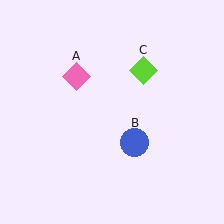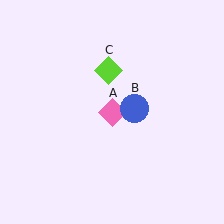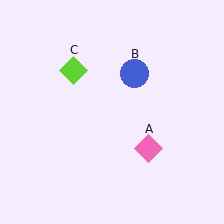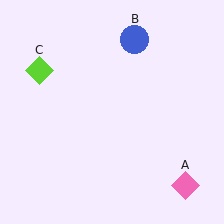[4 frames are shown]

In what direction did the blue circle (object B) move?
The blue circle (object B) moved up.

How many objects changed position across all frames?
3 objects changed position: pink diamond (object A), blue circle (object B), lime diamond (object C).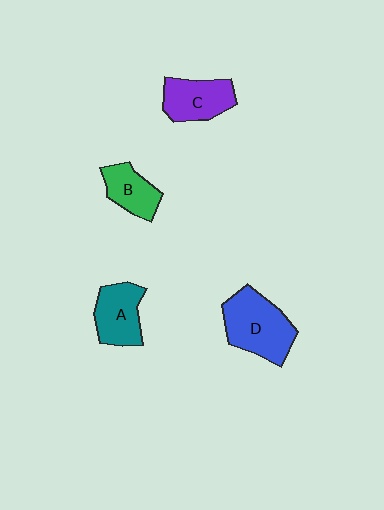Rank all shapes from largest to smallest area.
From largest to smallest: D (blue), C (purple), A (teal), B (green).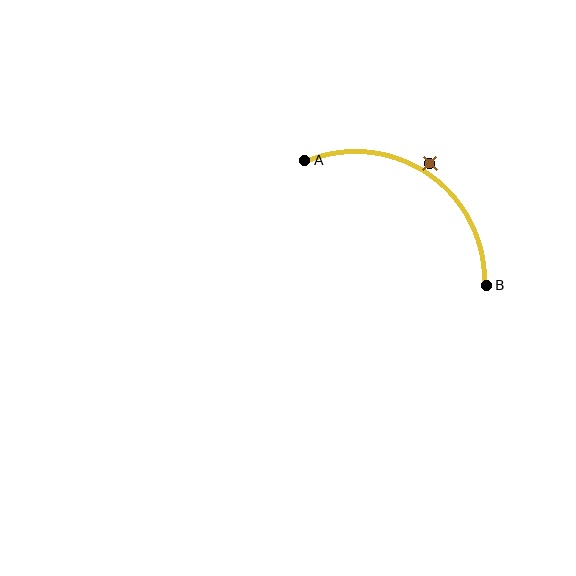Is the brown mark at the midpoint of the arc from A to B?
No — the brown mark does not lie on the arc at all. It sits slightly outside the curve.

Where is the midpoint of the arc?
The arc midpoint is the point on the curve farthest from the straight line joining A and B. It sits above and to the right of that line.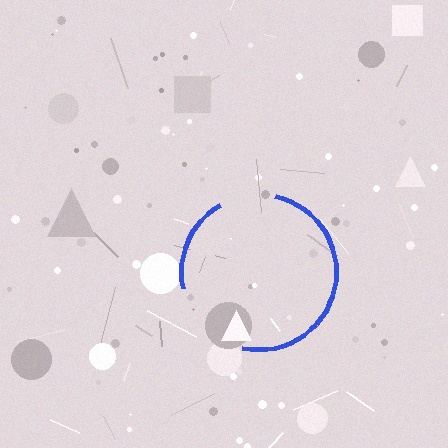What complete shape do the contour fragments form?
The contour fragments form a circle.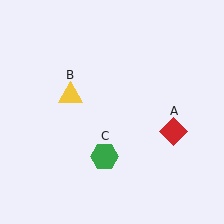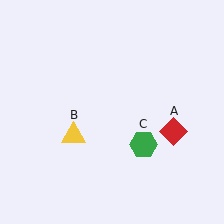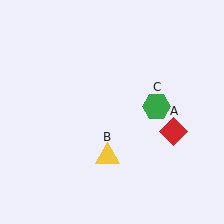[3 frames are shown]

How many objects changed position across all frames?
2 objects changed position: yellow triangle (object B), green hexagon (object C).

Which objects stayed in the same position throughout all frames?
Red diamond (object A) remained stationary.